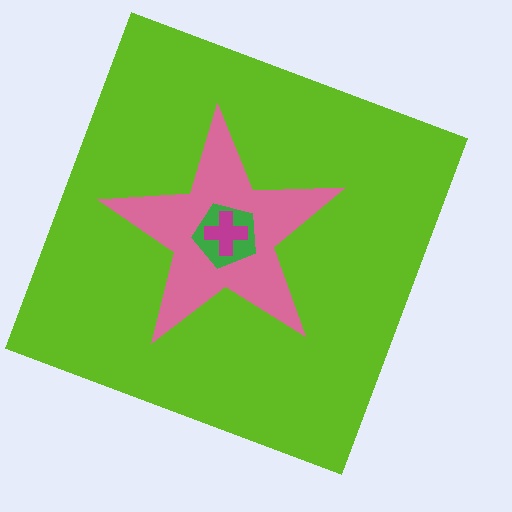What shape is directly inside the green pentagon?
The magenta cross.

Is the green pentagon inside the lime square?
Yes.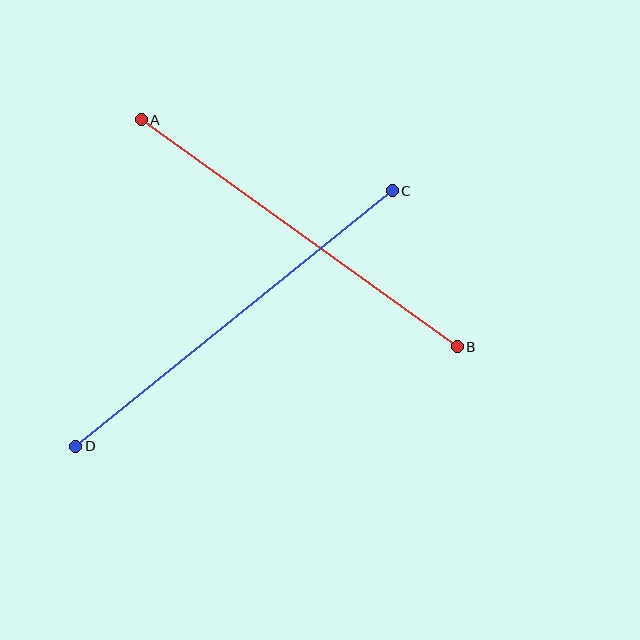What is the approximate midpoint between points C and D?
The midpoint is at approximately (234, 318) pixels.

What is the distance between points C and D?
The distance is approximately 407 pixels.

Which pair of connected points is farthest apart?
Points C and D are farthest apart.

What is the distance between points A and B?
The distance is approximately 389 pixels.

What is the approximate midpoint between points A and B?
The midpoint is at approximately (299, 233) pixels.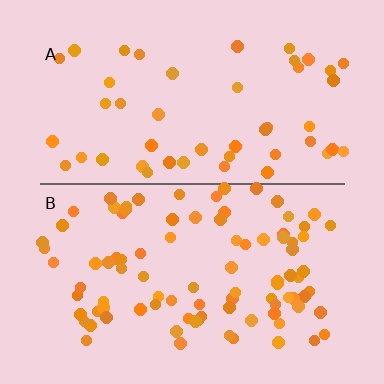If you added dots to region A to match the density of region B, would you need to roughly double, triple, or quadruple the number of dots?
Approximately double.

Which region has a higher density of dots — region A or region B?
B (the bottom).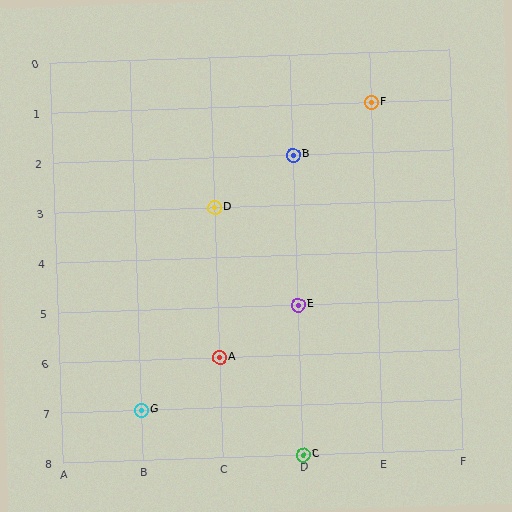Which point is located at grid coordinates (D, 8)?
Point C is at (D, 8).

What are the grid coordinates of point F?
Point F is at grid coordinates (E, 1).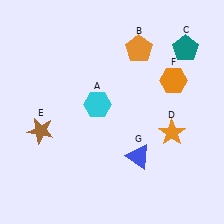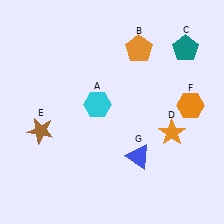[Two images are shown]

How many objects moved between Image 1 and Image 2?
1 object moved between the two images.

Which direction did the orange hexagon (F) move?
The orange hexagon (F) moved down.